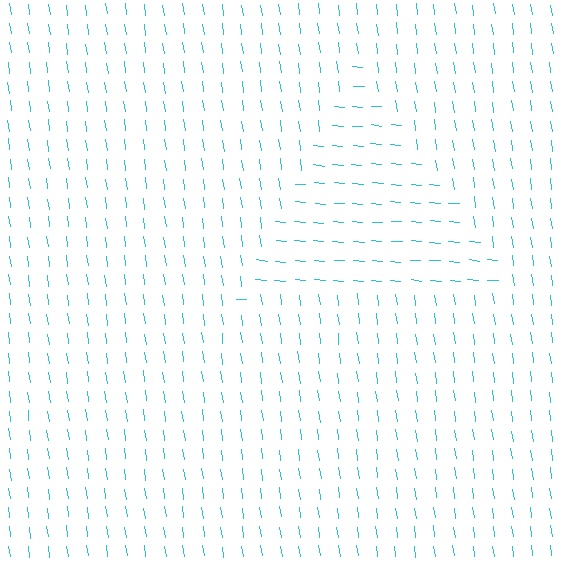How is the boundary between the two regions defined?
The boundary is defined purely by a change in line orientation (approximately 77 degrees difference). All lines are the same color and thickness.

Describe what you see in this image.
The image is filled with small cyan line segments. A triangle region in the image has lines oriented differently from the surrounding lines, creating a visible texture boundary.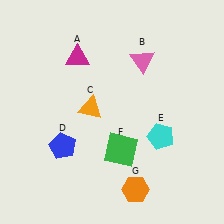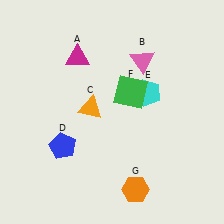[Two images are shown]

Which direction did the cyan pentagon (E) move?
The cyan pentagon (E) moved up.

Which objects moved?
The objects that moved are: the cyan pentagon (E), the green square (F).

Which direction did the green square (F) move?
The green square (F) moved up.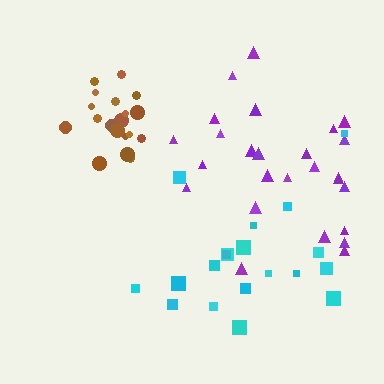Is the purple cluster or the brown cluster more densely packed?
Brown.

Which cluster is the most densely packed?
Brown.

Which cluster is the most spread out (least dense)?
Cyan.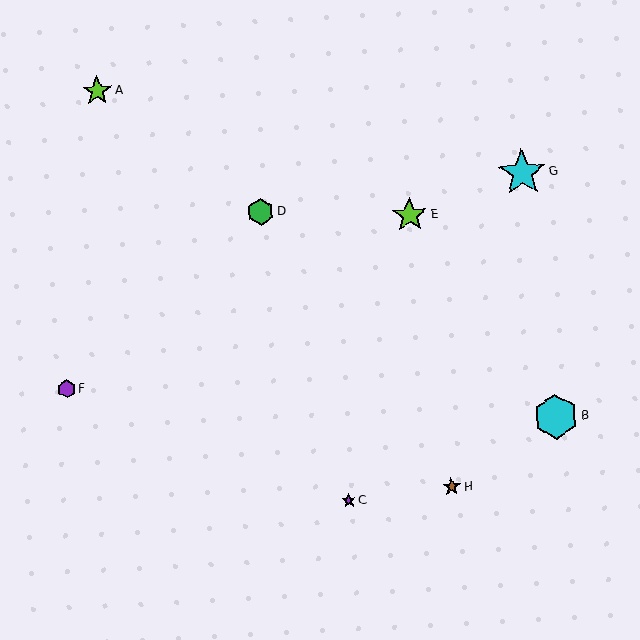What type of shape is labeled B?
Shape B is a cyan hexagon.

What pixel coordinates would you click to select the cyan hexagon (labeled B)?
Click at (556, 417) to select the cyan hexagon B.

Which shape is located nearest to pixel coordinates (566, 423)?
The cyan hexagon (labeled B) at (556, 417) is nearest to that location.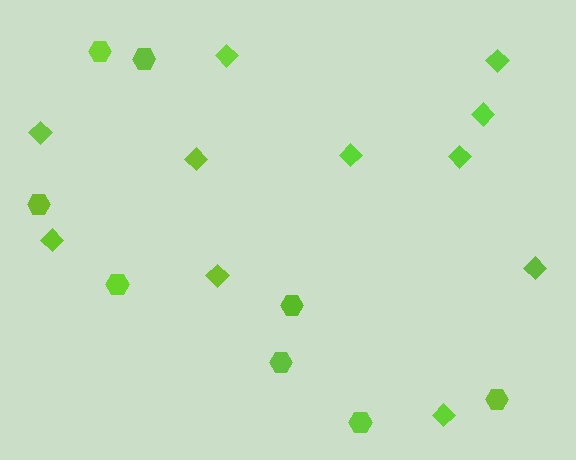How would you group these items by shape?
There are 2 groups: one group of hexagons (8) and one group of diamonds (11).